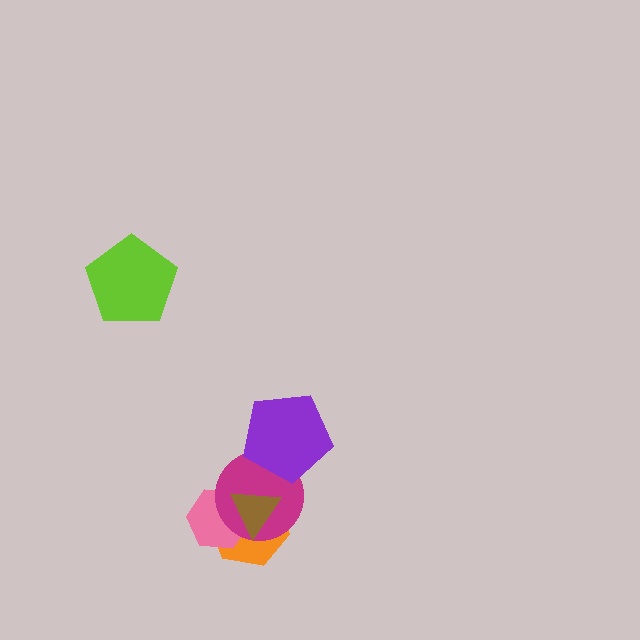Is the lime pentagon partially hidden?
No, no other shape covers it.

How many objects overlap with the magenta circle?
4 objects overlap with the magenta circle.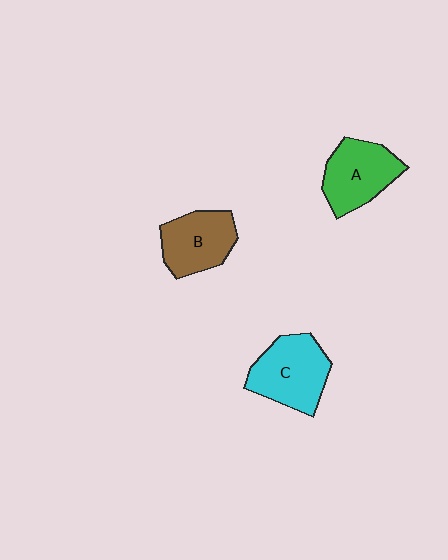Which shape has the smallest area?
Shape B (brown).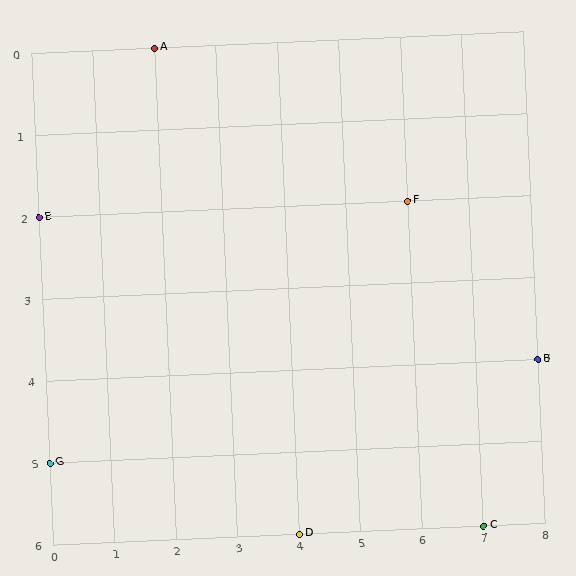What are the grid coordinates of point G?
Point G is at grid coordinates (0, 5).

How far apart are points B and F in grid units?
Points B and F are 2 columns and 2 rows apart (about 2.8 grid units diagonally).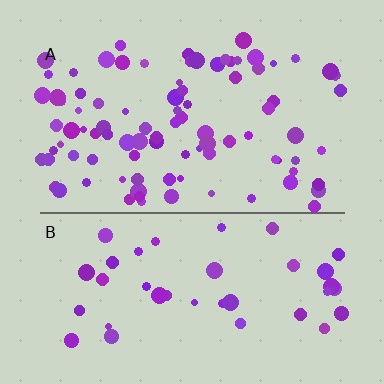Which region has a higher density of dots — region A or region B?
A (the top).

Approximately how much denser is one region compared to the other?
Approximately 2.3× — region A over region B.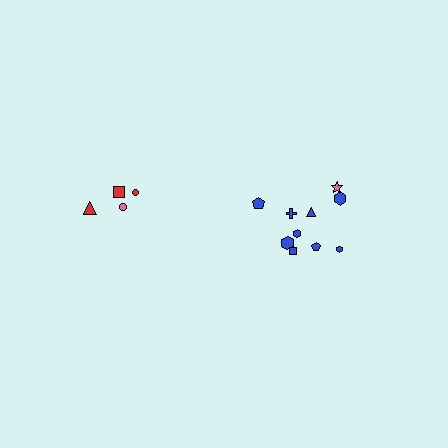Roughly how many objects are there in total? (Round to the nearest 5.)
Roughly 15 objects in total.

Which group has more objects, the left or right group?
The right group.